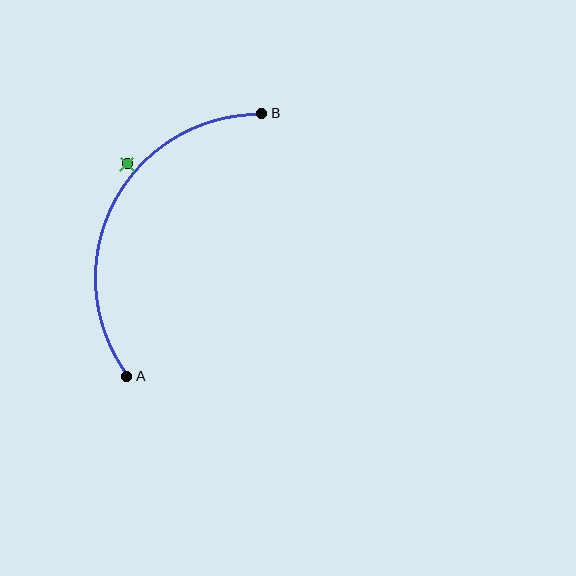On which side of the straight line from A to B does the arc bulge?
The arc bulges to the left of the straight line connecting A and B.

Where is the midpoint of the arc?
The arc midpoint is the point on the curve farthest from the straight line joining A and B. It sits to the left of that line.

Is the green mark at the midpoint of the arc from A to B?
No — the green mark does not lie on the arc at all. It sits slightly outside the curve.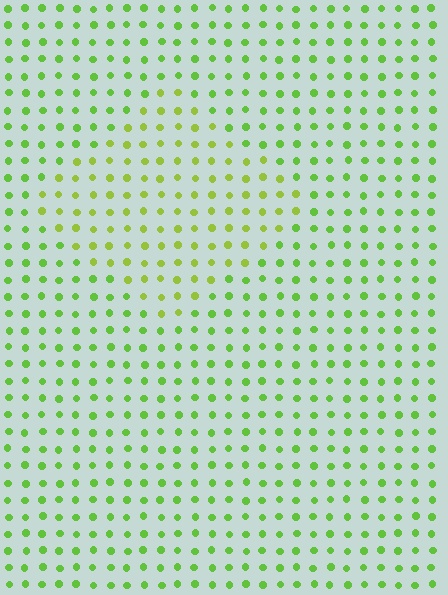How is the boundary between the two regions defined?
The boundary is defined purely by a slight shift in hue (about 23 degrees). Spacing, size, and orientation are identical on both sides.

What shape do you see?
I see a diamond.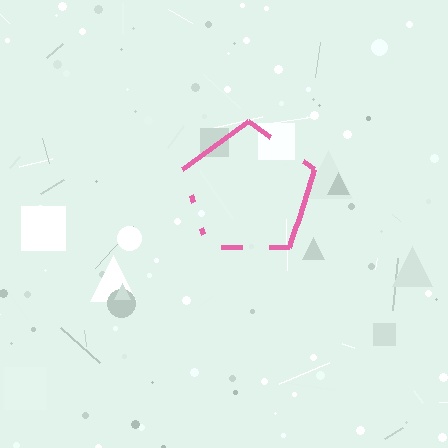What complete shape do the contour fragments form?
The contour fragments form a pentagon.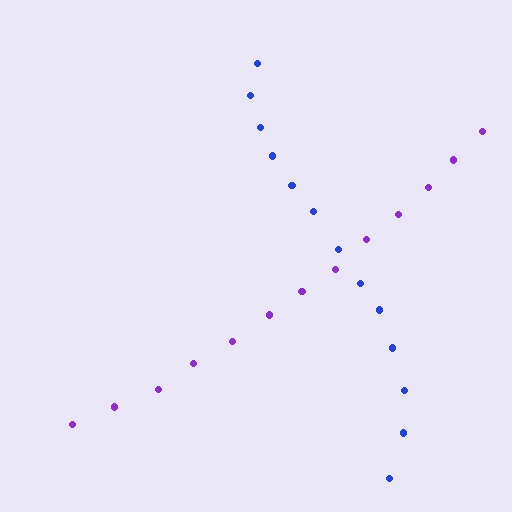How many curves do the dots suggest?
There are 2 distinct paths.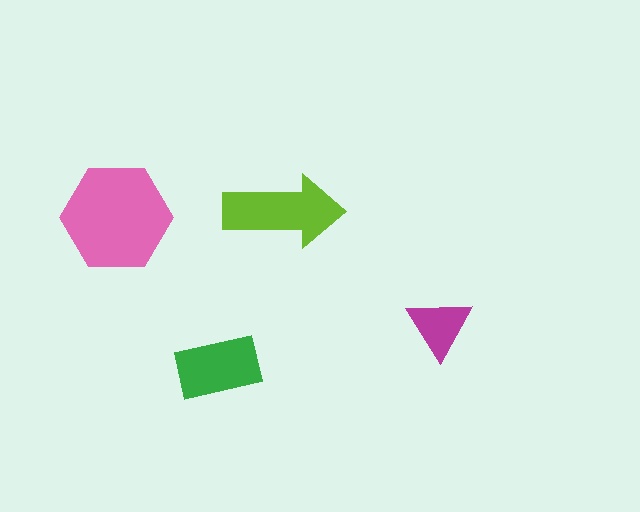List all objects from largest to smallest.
The pink hexagon, the lime arrow, the green rectangle, the magenta triangle.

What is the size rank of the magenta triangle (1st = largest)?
4th.